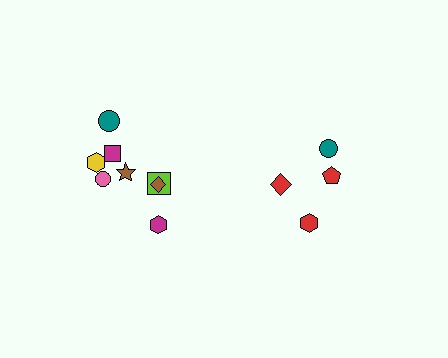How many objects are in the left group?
There are 8 objects.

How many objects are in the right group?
There are 4 objects.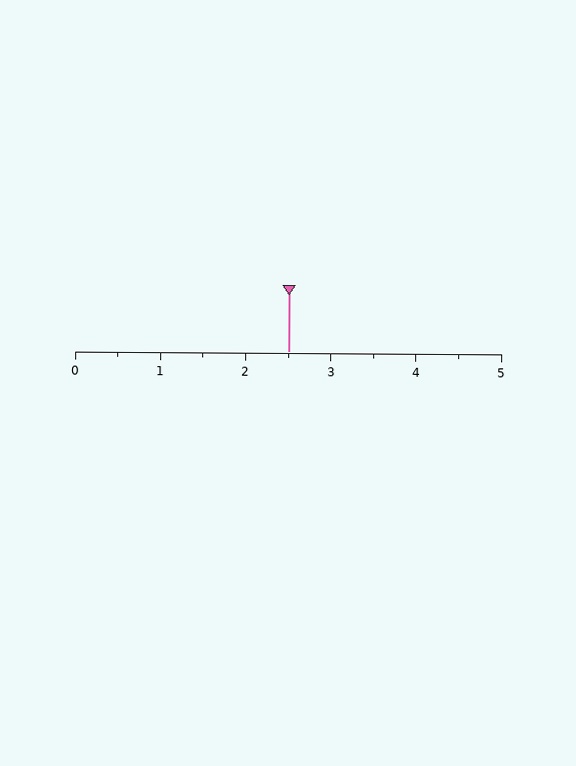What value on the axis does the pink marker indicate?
The marker indicates approximately 2.5.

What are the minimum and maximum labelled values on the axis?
The axis runs from 0 to 5.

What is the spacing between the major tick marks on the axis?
The major ticks are spaced 1 apart.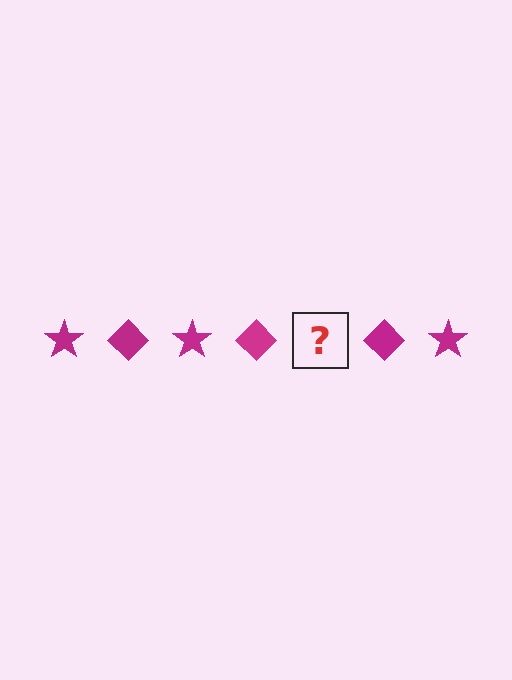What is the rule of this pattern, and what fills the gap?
The rule is that the pattern cycles through star, diamond shapes in magenta. The gap should be filled with a magenta star.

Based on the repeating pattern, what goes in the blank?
The blank should be a magenta star.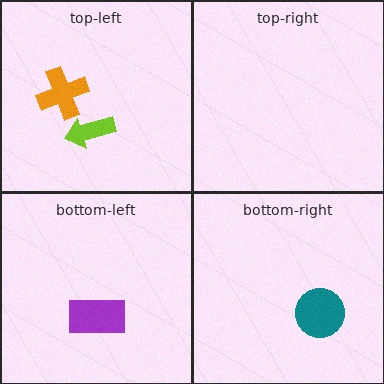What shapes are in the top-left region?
The orange cross, the lime arrow.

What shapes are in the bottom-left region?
The purple rectangle.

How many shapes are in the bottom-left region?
1.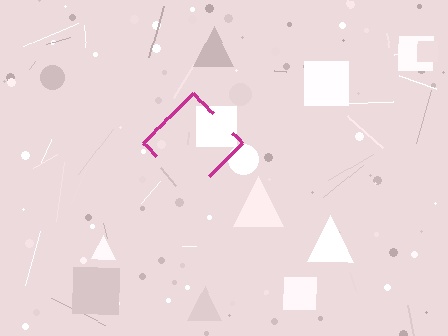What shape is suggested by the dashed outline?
The dashed outline suggests a diamond.